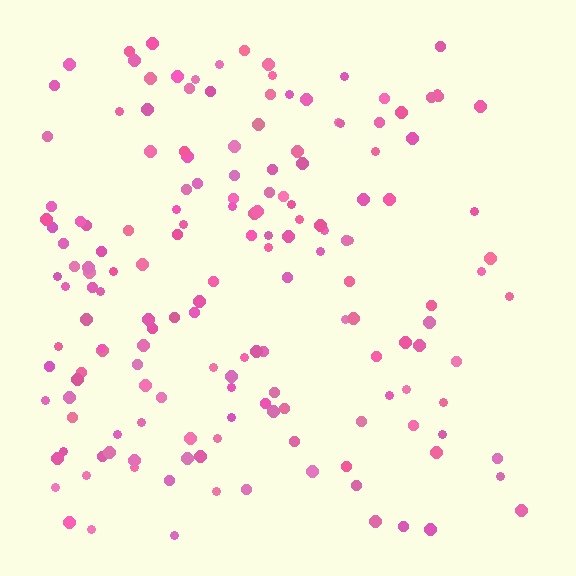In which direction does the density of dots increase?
From right to left, with the left side densest.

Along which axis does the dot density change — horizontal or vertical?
Horizontal.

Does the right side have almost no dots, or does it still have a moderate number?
Still a moderate number, just noticeably fewer than the left.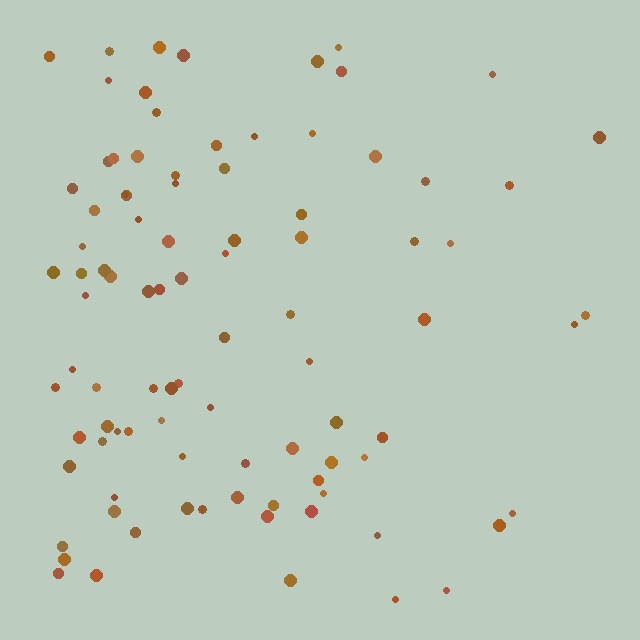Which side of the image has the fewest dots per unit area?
The right.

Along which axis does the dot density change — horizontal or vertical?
Horizontal.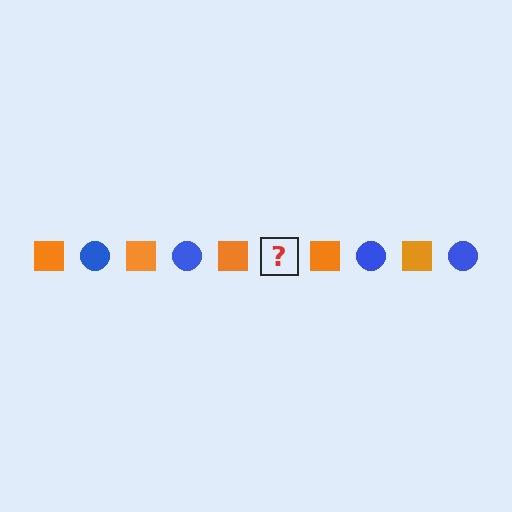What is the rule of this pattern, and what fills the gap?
The rule is that the pattern alternates between orange square and blue circle. The gap should be filled with a blue circle.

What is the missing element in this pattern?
The missing element is a blue circle.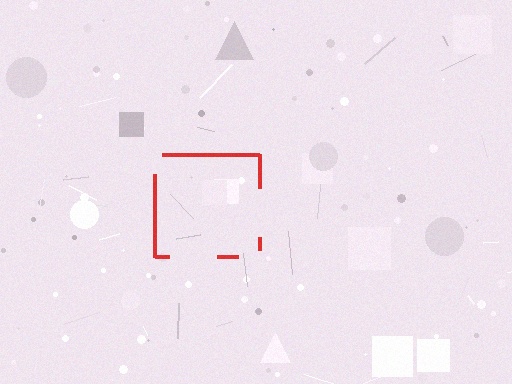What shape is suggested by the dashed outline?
The dashed outline suggests a square.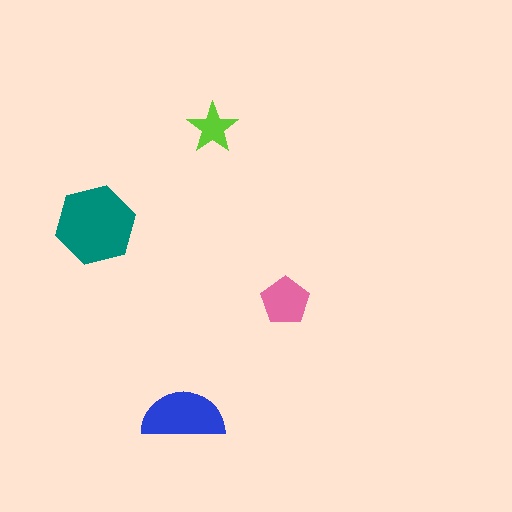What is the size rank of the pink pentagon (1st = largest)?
3rd.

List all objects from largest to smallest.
The teal hexagon, the blue semicircle, the pink pentagon, the lime star.